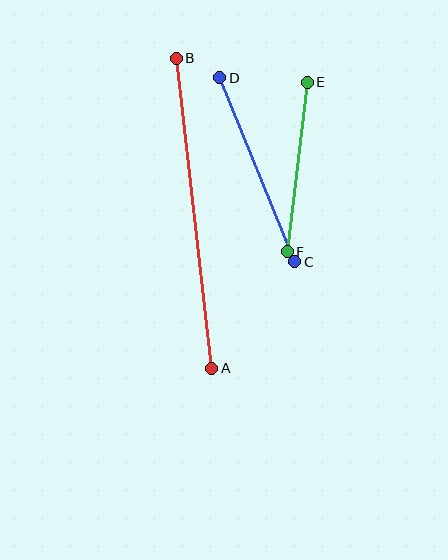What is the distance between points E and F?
The distance is approximately 170 pixels.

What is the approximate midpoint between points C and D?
The midpoint is at approximately (257, 170) pixels.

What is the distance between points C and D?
The distance is approximately 198 pixels.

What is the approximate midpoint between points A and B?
The midpoint is at approximately (194, 213) pixels.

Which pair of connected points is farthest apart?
Points A and B are farthest apart.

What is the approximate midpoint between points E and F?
The midpoint is at approximately (297, 167) pixels.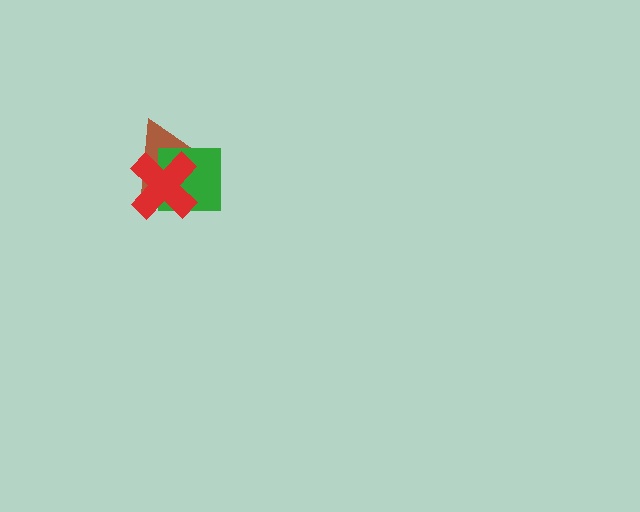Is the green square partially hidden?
Yes, it is partially covered by another shape.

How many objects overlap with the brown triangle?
2 objects overlap with the brown triangle.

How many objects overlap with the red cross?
2 objects overlap with the red cross.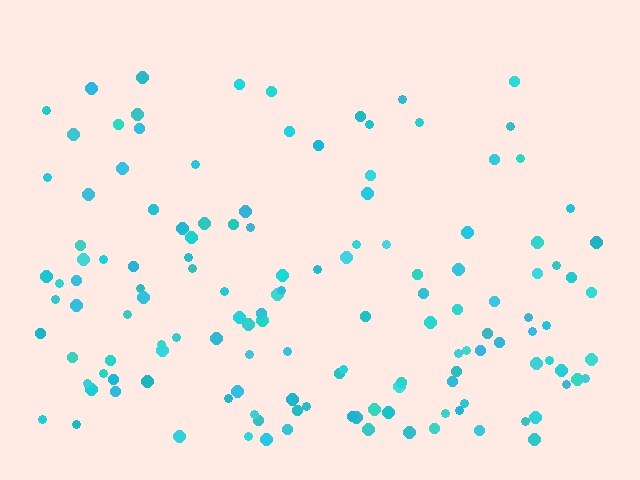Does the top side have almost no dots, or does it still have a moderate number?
Still a moderate number, just noticeably fewer than the bottom.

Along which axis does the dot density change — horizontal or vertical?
Vertical.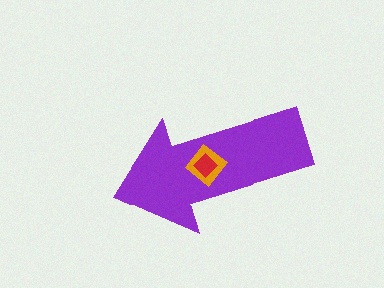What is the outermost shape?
The purple arrow.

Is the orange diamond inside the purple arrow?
Yes.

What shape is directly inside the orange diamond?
The red diamond.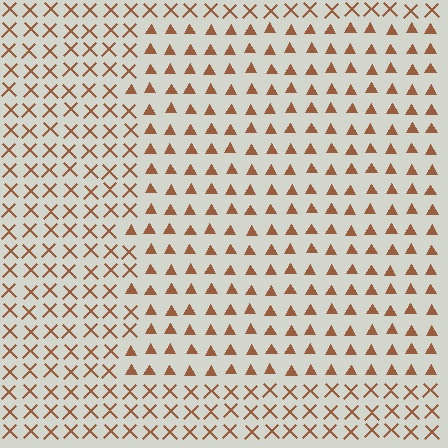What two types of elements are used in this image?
The image uses triangles inside the rectangle region and X marks outside it.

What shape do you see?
I see a rectangle.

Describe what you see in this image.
The image is filled with small brown elements arranged in a uniform grid. A rectangle-shaped region contains triangles, while the surrounding area contains X marks. The boundary is defined purely by the change in element shape.